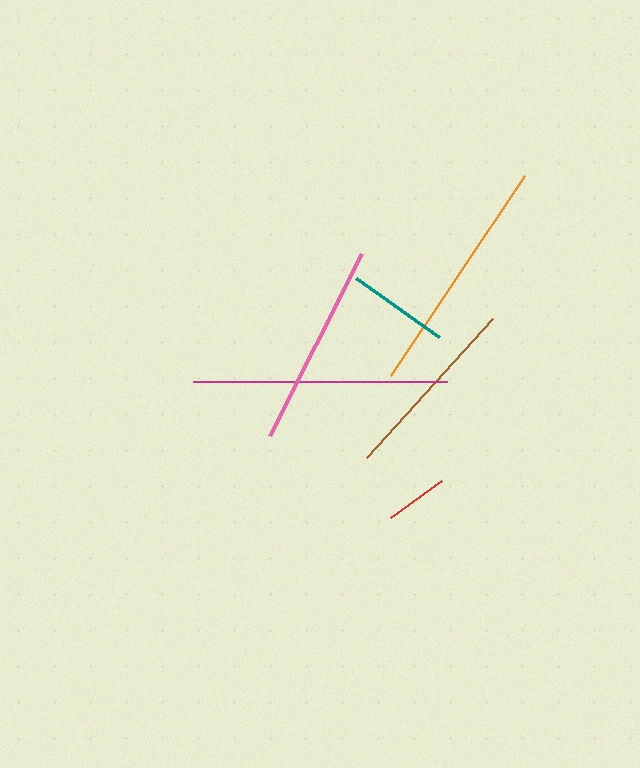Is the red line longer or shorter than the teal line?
The teal line is longer than the red line.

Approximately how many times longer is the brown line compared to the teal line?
The brown line is approximately 1.9 times the length of the teal line.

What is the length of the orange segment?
The orange segment is approximately 241 pixels long.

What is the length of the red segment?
The red segment is approximately 63 pixels long.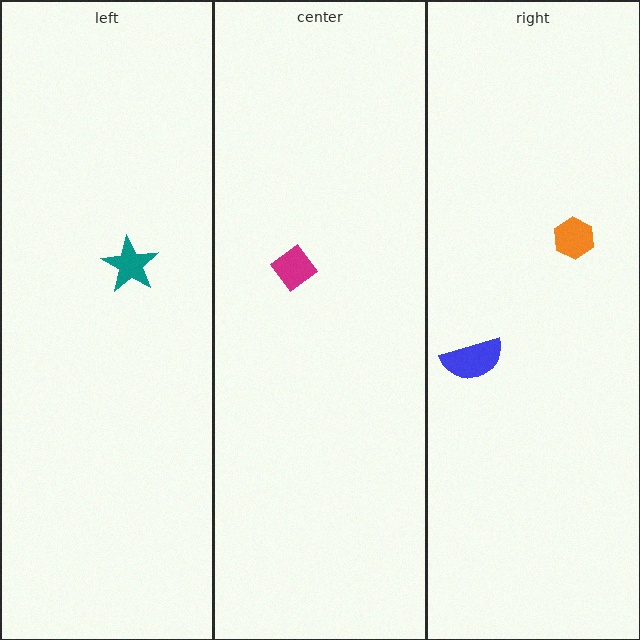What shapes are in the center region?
The magenta diamond.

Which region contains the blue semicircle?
The right region.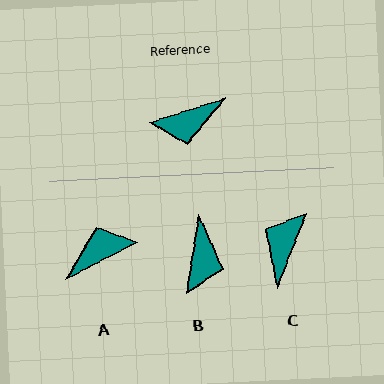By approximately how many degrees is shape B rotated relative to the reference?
Approximately 64 degrees counter-clockwise.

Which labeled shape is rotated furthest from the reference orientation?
A, about 171 degrees away.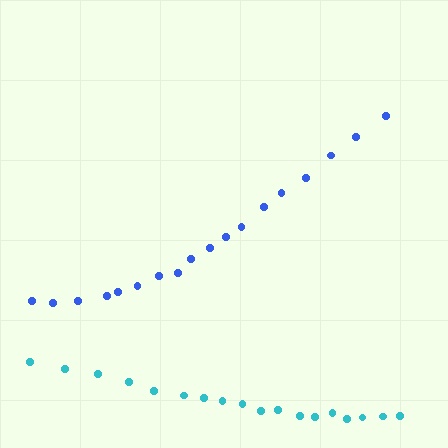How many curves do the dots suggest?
There are 2 distinct paths.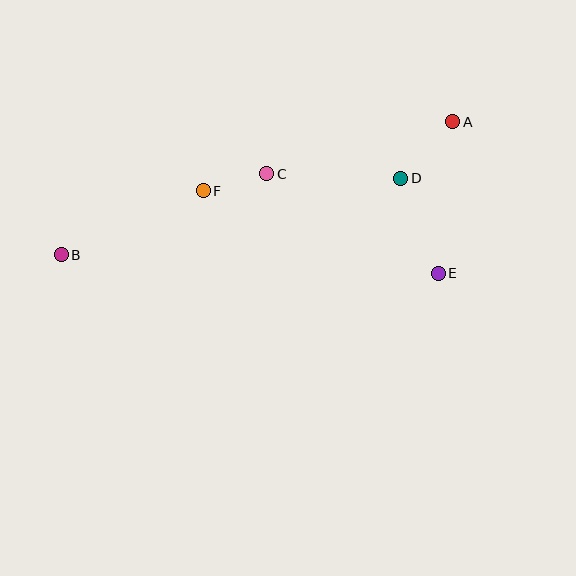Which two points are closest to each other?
Points C and F are closest to each other.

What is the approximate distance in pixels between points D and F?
The distance between D and F is approximately 198 pixels.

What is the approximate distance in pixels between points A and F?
The distance between A and F is approximately 259 pixels.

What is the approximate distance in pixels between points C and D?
The distance between C and D is approximately 134 pixels.